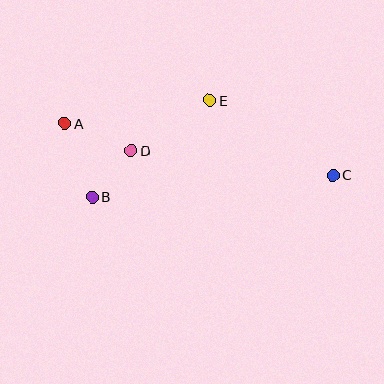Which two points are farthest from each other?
Points A and C are farthest from each other.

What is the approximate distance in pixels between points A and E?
The distance between A and E is approximately 147 pixels.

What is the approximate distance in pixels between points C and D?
The distance between C and D is approximately 203 pixels.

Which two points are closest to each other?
Points B and D are closest to each other.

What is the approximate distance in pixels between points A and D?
The distance between A and D is approximately 71 pixels.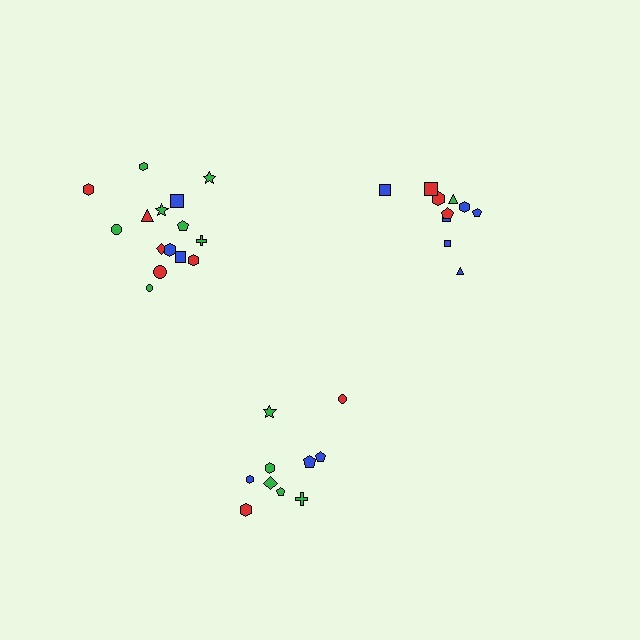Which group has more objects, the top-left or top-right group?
The top-left group.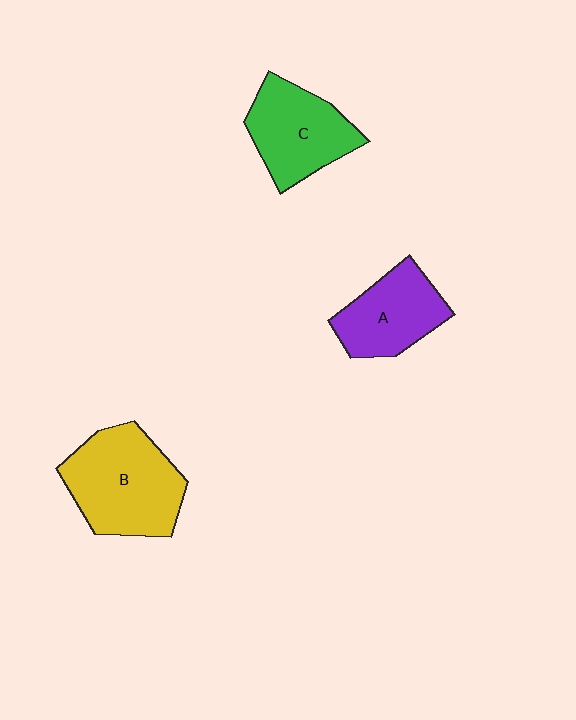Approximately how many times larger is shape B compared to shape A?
Approximately 1.4 times.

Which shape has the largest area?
Shape B (yellow).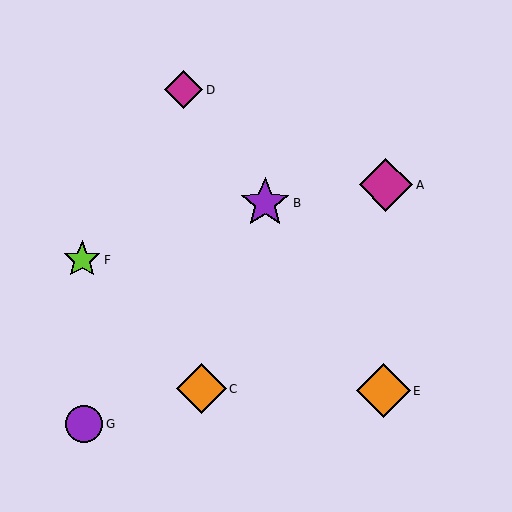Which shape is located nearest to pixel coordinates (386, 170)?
The magenta diamond (labeled A) at (386, 185) is nearest to that location.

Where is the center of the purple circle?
The center of the purple circle is at (84, 424).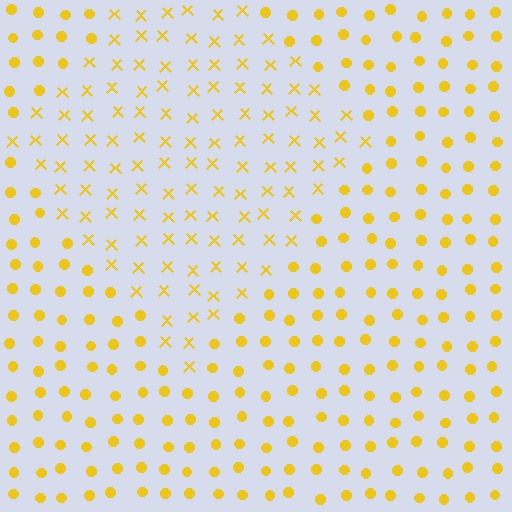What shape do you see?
I see a diamond.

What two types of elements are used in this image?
The image uses X marks inside the diamond region and circles outside it.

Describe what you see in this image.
The image is filled with small yellow elements arranged in a uniform grid. A diamond-shaped region contains X marks, while the surrounding area contains circles. The boundary is defined purely by the change in element shape.